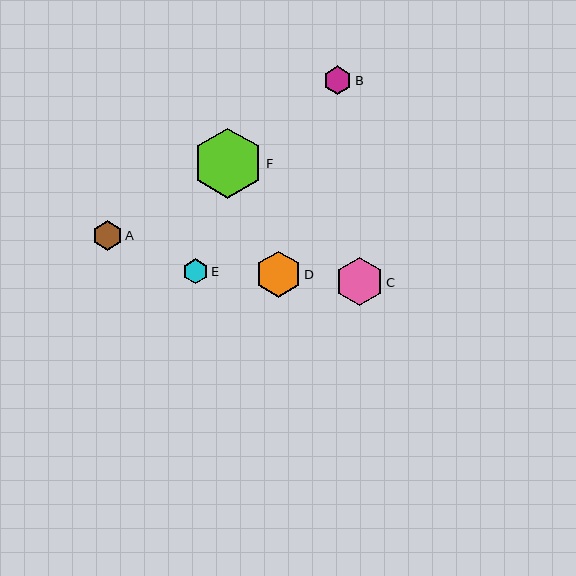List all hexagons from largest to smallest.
From largest to smallest: F, C, D, A, B, E.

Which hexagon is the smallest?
Hexagon E is the smallest with a size of approximately 25 pixels.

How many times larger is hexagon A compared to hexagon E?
Hexagon A is approximately 1.2 times the size of hexagon E.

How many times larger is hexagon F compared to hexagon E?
Hexagon F is approximately 2.8 times the size of hexagon E.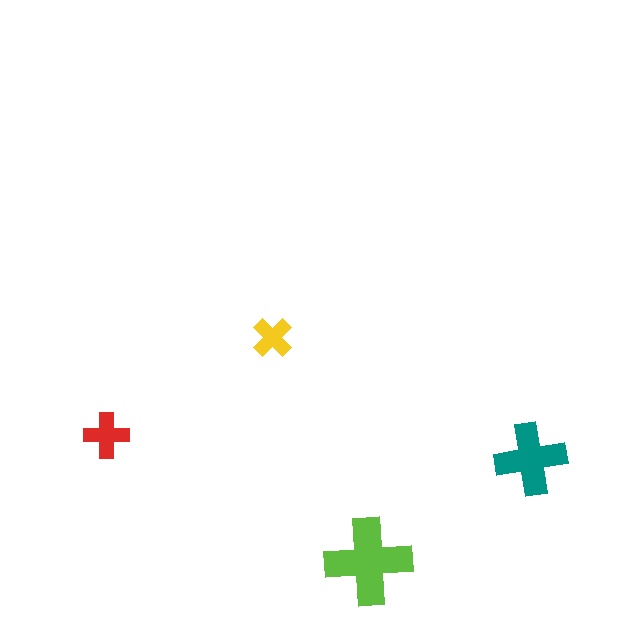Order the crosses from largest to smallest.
the lime one, the teal one, the red one, the yellow one.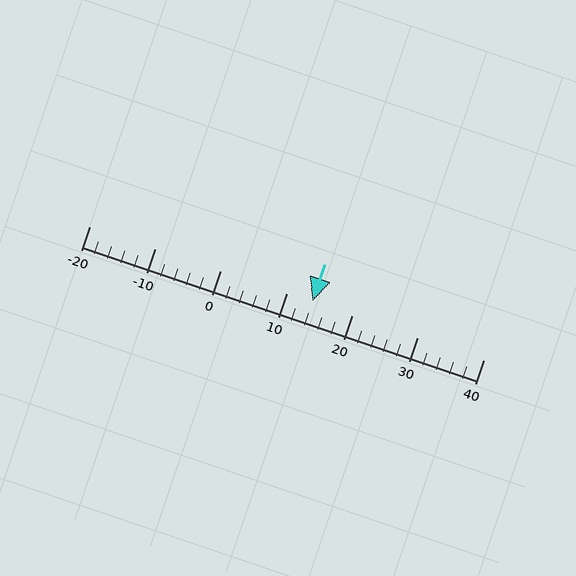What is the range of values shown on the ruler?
The ruler shows values from -20 to 40.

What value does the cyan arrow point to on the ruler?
The cyan arrow points to approximately 14.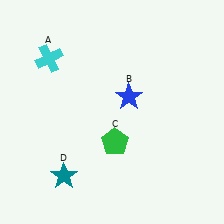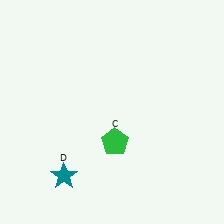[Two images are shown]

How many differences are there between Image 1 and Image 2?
There are 2 differences between the two images.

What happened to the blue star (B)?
The blue star (B) was removed in Image 2. It was in the top-right area of Image 1.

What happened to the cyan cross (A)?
The cyan cross (A) was removed in Image 2. It was in the top-left area of Image 1.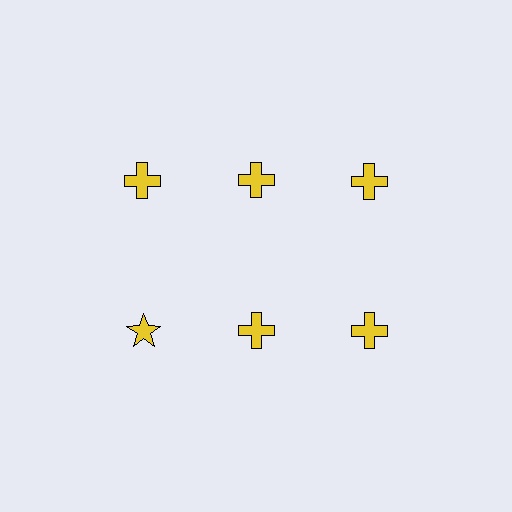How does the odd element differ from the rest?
It has a different shape: star instead of cross.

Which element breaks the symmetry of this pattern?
The yellow star in the second row, leftmost column breaks the symmetry. All other shapes are yellow crosses.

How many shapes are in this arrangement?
There are 6 shapes arranged in a grid pattern.